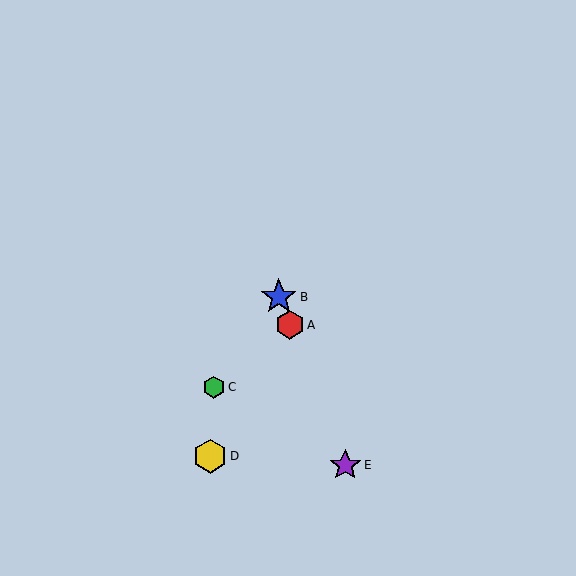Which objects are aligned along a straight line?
Objects A, B, E are aligned along a straight line.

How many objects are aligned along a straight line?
3 objects (A, B, E) are aligned along a straight line.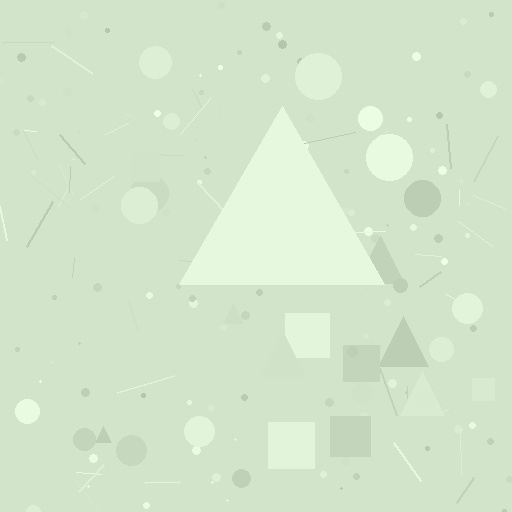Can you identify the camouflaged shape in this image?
The camouflaged shape is a triangle.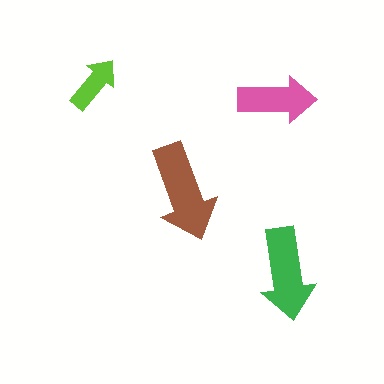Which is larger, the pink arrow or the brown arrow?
The brown one.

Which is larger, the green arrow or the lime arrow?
The green one.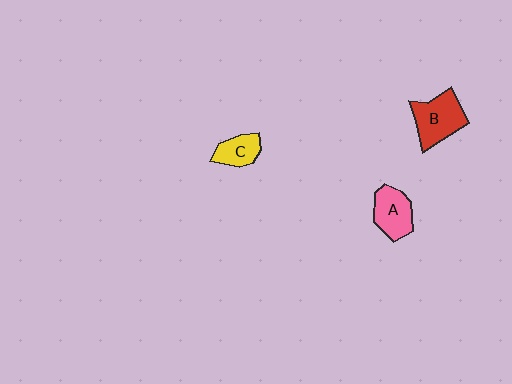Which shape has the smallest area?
Shape C (yellow).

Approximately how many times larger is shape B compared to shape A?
Approximately 1.3 times.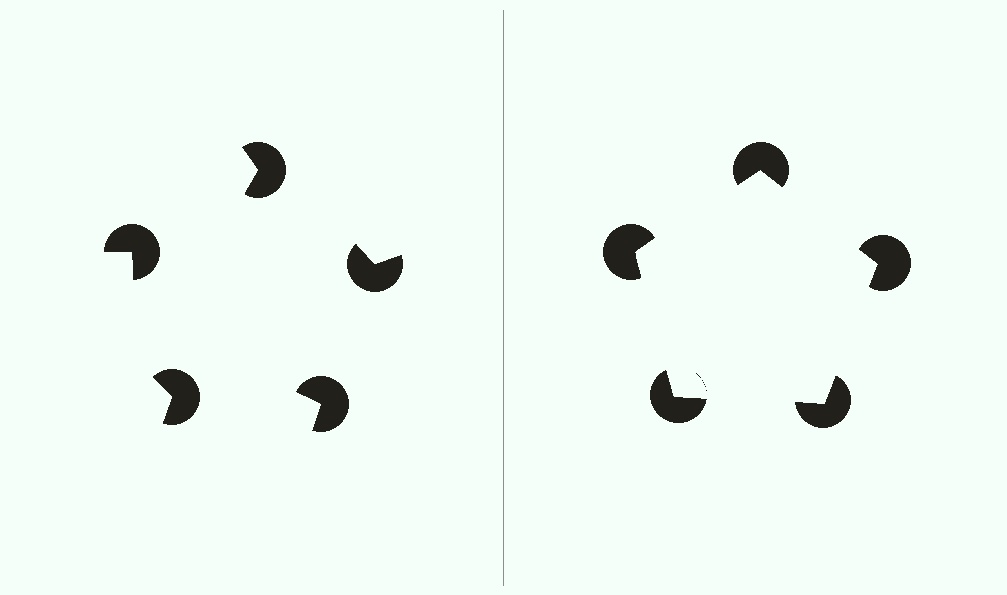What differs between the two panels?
The pac-man discs are positioned identically on both sides; only the wedge orientations differ. On the right they align to a pentagon; on the left they are misaligned.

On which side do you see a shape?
An illusory pentagon appears on the right side. On the left side the wedge cuts are rotated, so no coherent shape forms.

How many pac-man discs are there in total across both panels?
10 — 5 on each side.